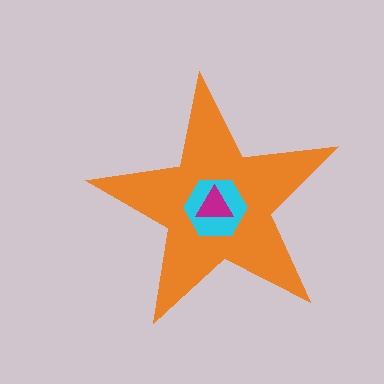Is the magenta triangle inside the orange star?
Yes.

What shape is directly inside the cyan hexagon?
The magenta triangle.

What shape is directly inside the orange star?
The cyan hexagon.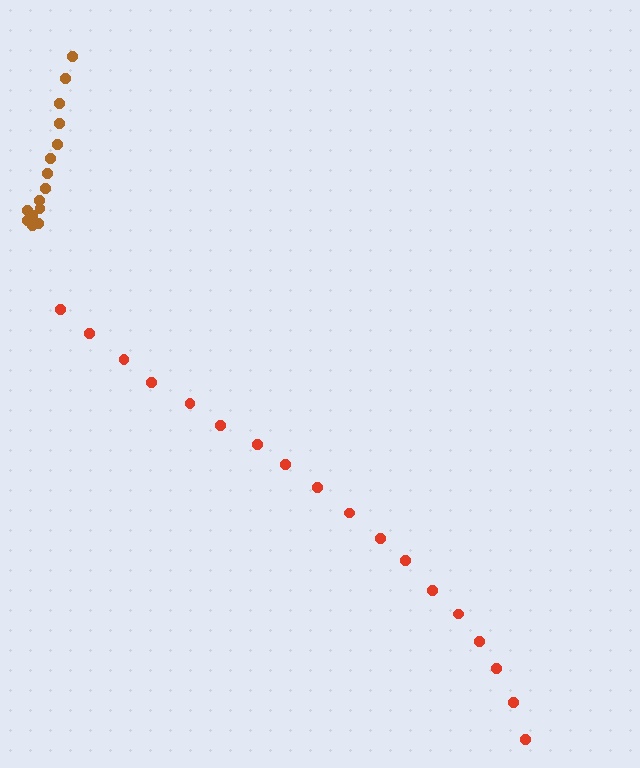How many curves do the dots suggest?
There are 2 distinct paths.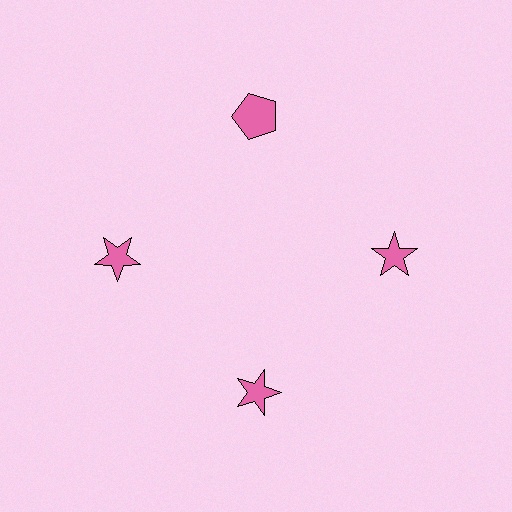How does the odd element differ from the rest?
It has a different shape: pentagon instead of star.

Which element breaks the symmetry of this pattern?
The pink pentagon at roughly the 12 o'clock position breaks the symmetry. All other shapes are pink stars.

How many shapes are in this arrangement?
There are 4 shapes arranged in a ring pattern.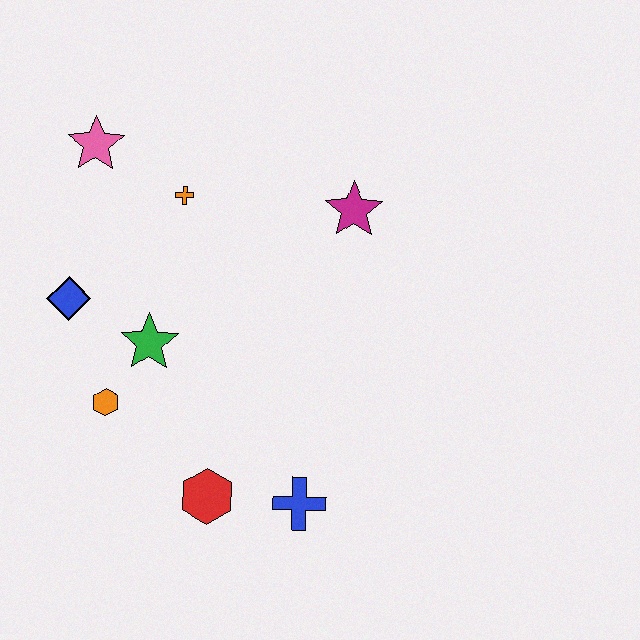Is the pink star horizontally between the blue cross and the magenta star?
No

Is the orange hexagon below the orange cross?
Yes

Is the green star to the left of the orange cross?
Yes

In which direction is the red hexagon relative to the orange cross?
The red hexagon is below the orange cross.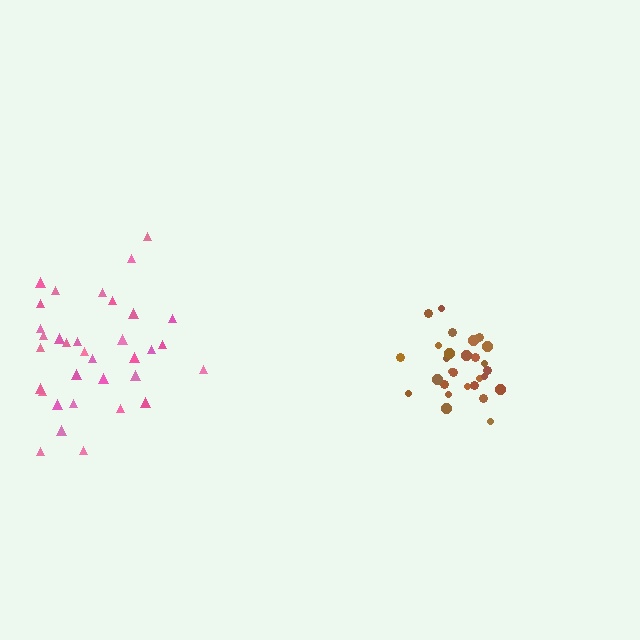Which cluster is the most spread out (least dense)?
Pink.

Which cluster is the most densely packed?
Brown.